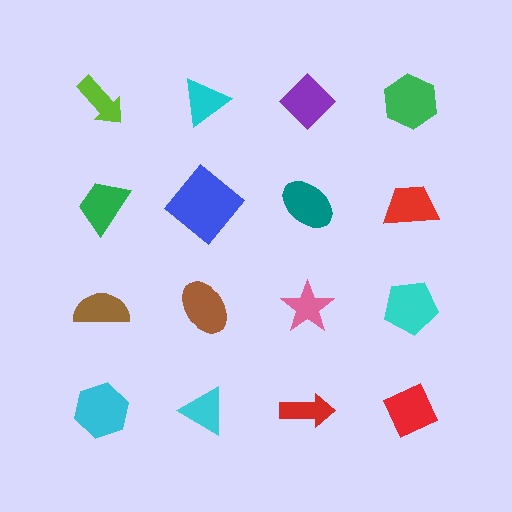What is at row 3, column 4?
A cyan pentagon.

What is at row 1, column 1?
A lime arrow.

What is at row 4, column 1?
A cyan hexagon.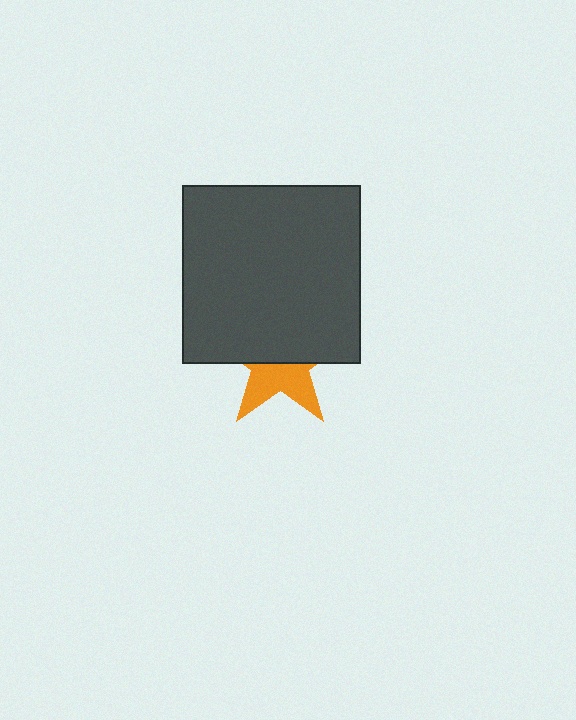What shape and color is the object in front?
The object in front is a dark gray square.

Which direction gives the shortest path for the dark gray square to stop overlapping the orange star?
Moving up gives the shortest separation.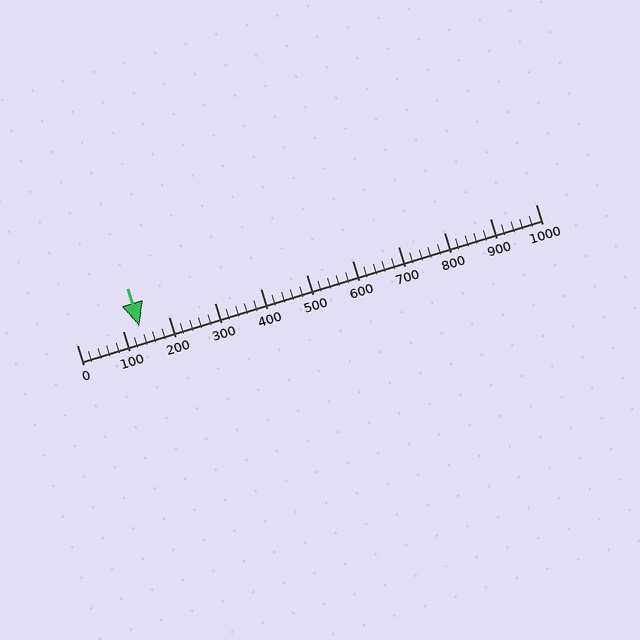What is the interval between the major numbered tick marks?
The major tick marks are spaced 100 units apart.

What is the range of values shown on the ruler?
The ruler shows values from 0 to 1000.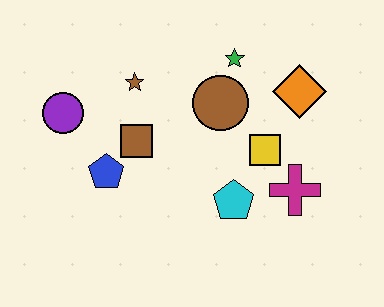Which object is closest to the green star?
The brown circle is closest to the green star.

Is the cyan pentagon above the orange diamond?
No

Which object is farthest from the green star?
The purple circle is farthest from the green star.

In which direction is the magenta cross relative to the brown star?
The magenta cross is to the right of the brown star.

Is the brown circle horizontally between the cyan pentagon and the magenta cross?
No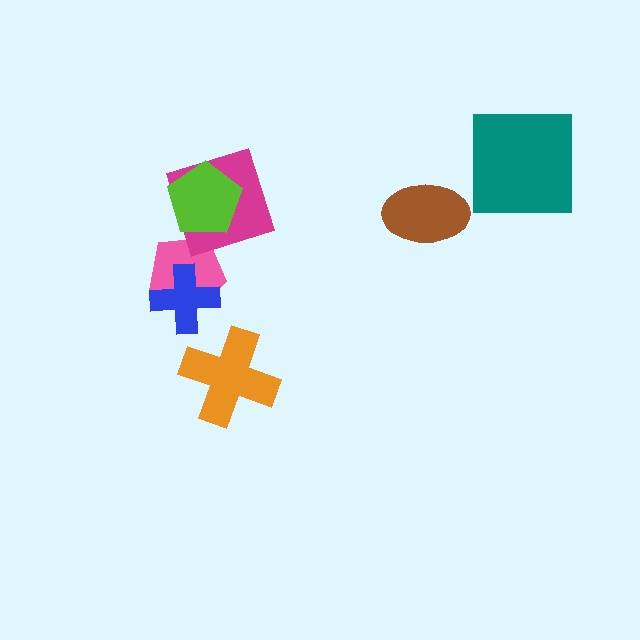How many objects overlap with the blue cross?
1 object overlaps with the blue cross.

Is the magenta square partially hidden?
Yes, it is partially covered by another shape.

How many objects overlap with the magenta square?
1 object overlaps with the magenta square.